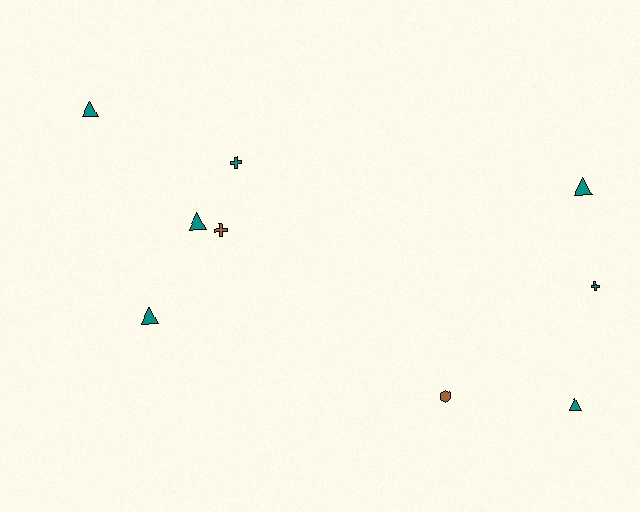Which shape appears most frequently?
Triangle, with 5 objects.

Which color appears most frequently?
Teal, with 7 objects.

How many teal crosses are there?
There are 2 teal crosses.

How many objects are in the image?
There are 9 objects.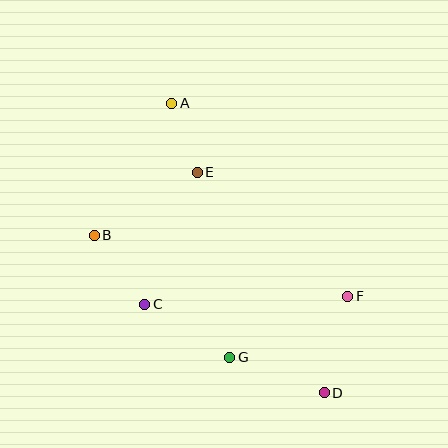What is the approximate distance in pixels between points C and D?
The distance between C and D is approximately 200 pixels.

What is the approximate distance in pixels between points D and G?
The distance between D and G is approximately 101 pixels.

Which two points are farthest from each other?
Points A and D are farthest from each other.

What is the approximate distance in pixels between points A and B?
The distance between A and B is approximately 153 pixels.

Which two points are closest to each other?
Points A and E are closest to each other.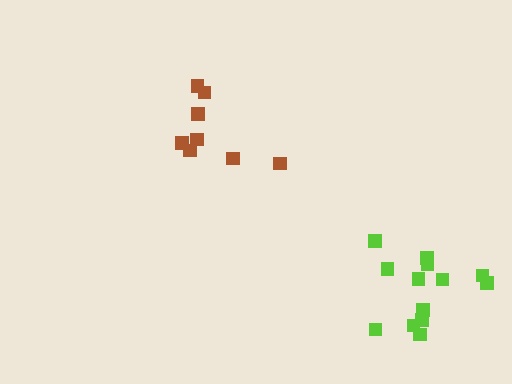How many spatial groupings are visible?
There are 2 spatial groupings.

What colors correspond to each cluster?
The clusters are colored: lime, brown.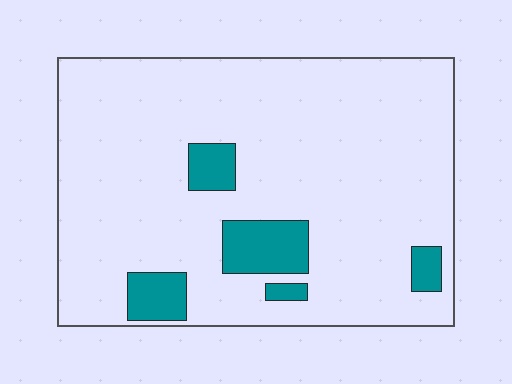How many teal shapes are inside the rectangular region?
5.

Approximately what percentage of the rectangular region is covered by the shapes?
Approximately 10%.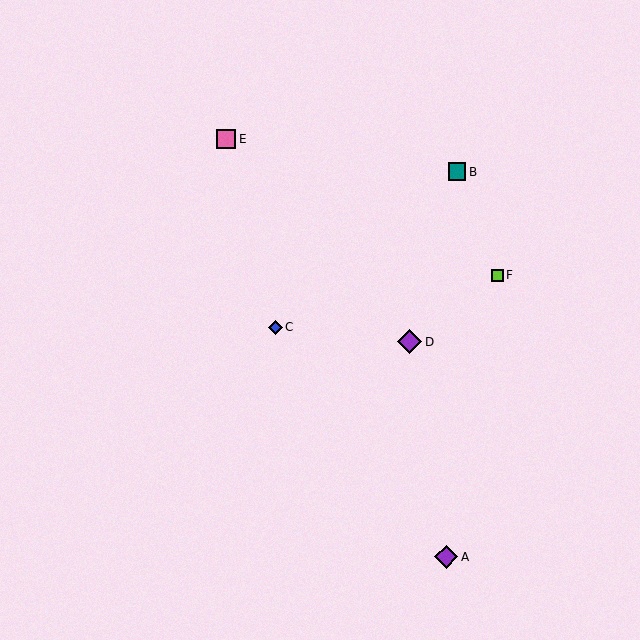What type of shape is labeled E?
Shape E is a pink square.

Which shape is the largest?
The purple diamond (labeled D) is the largest.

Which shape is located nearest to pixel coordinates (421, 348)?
The purple diamond (labeled D) at (410, 342) is nearest to that location.